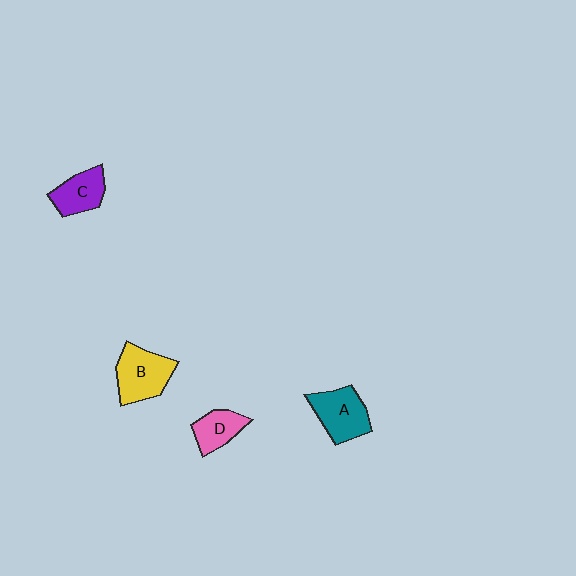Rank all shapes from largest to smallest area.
From largest to smallest: B (yellow), A (teal), C (purple), D (pink).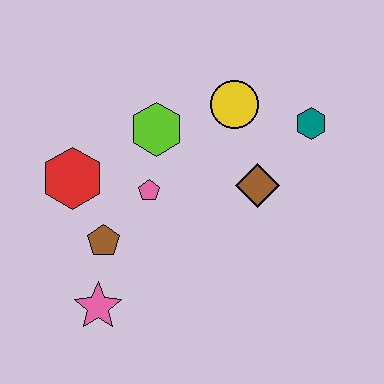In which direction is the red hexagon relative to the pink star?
The red hexagon is above the pink star.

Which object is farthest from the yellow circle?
The pink star is farthest from the yellow circle.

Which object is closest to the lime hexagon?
The pink pentagon is closest to the lime hexagon.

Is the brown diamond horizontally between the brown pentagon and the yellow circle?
No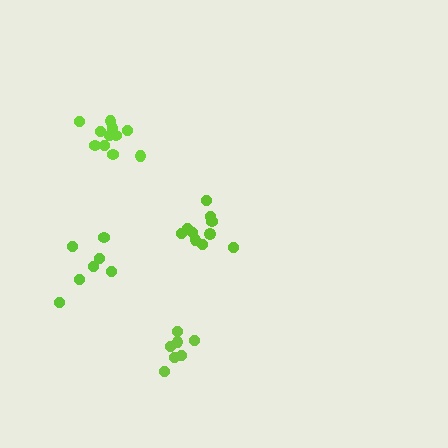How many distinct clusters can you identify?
There are 4 distinct clusters.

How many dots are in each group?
Group 1: 11 dots, Group 2: 7 dots, Group 3: 7 dots, Group 4: 10 dots (35 total).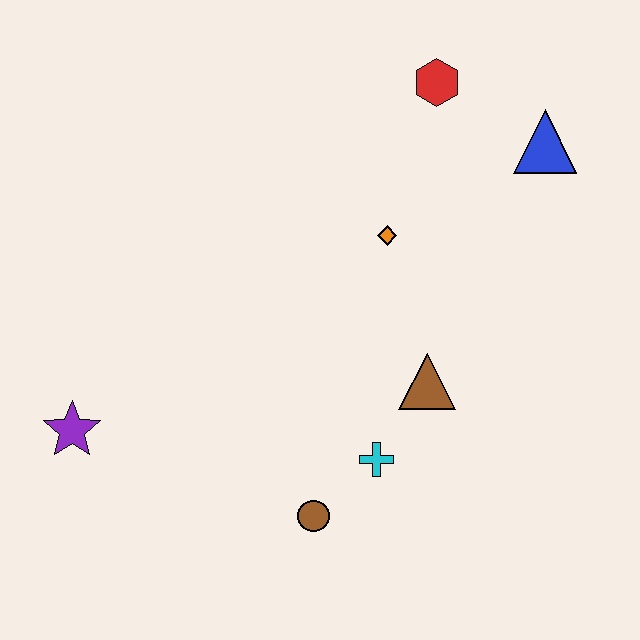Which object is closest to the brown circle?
The cyan cross is closest to the brown circle.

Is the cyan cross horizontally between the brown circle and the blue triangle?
Yes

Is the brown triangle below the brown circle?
No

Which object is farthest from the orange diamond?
The purple star is farthest from the orange diamond.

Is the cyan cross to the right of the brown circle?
Yes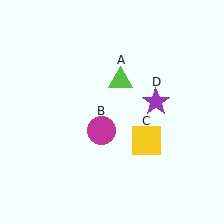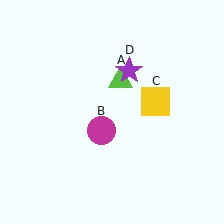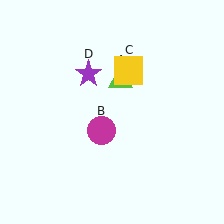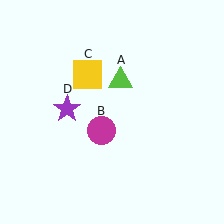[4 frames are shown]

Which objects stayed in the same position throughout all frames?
Lime triangle (object A) and magenta circle (object B) remained stationary.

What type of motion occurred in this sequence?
The yellow square (object C), purple star (object D) rotated counterclockwise around the center of the scene.